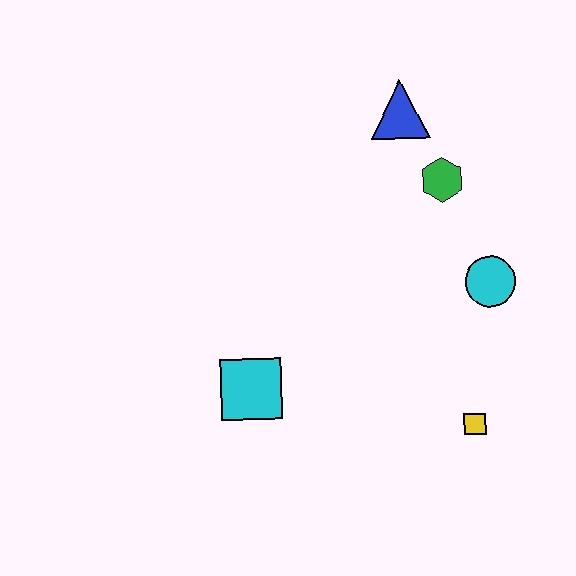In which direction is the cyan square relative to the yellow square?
The cyan square is to the left of the yellow square.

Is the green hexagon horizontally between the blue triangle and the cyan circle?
Yes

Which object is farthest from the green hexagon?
The cyan square is farthest from the green hexagon.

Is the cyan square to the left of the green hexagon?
Yes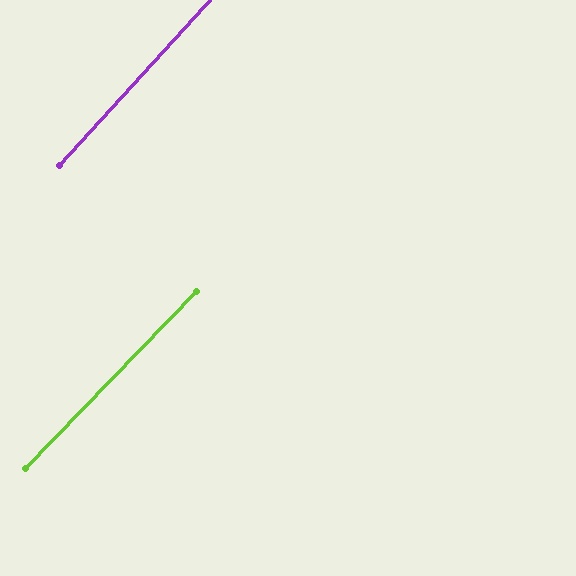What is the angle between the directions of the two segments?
Approximately 2 degrees.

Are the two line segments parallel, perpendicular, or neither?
Parallel — their directions differ by only 1.9°.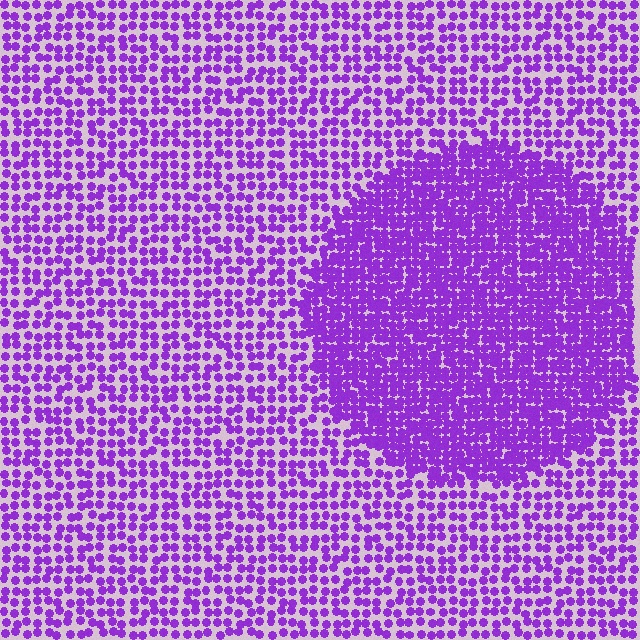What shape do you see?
I see a circle.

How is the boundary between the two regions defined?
The boundary is defined by a change in element density (approximately 1.9x ratio). All elements are the same color, size, and shape.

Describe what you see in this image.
The image contains small purple elements arranged at two different densities. A circle-shaped region is visible where the elements are more densely packed than the surrounding area.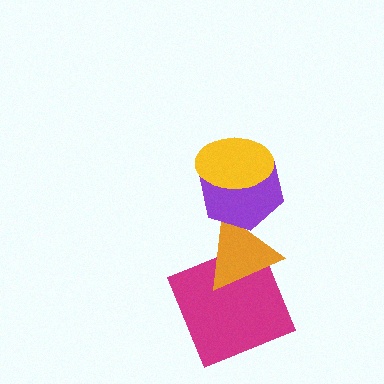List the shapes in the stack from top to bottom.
From top to bottom: the yellow ellipse, the purple hexagon, the orange triangle, the magenta square.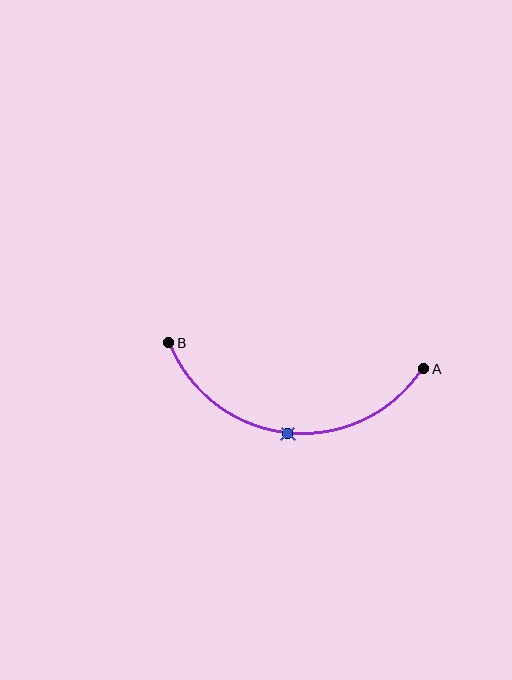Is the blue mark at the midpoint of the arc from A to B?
Yes. The blue mark lies on the arc at equal arc-length from both A and B — it is the arc midpoint.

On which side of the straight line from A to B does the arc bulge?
The arc bulges below the straight line connecting A and B.